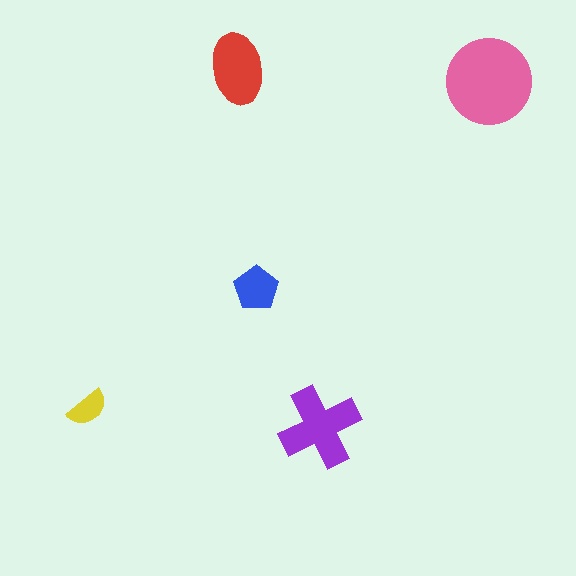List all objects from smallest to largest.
The yellow semicircle, the blue pentagon, the red ellipse, the purple cross, the pink circle.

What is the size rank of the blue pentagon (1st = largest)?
4th.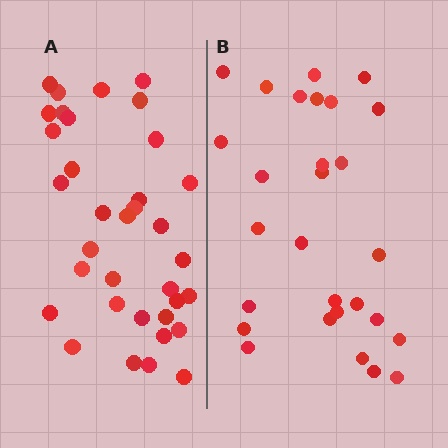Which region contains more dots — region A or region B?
Region A (the left region) has more dots.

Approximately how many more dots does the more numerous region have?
Region A has roughly 8 or so more dots than region B.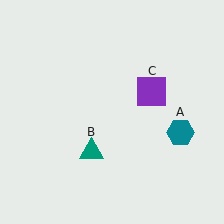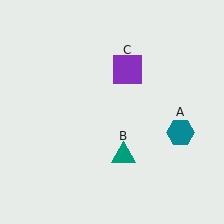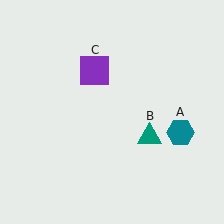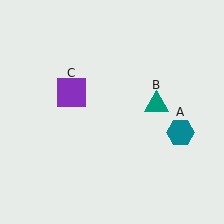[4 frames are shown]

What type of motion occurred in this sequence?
The teal triangle (object B), purple square (object C) rotated counterclockwise around the center of the scene.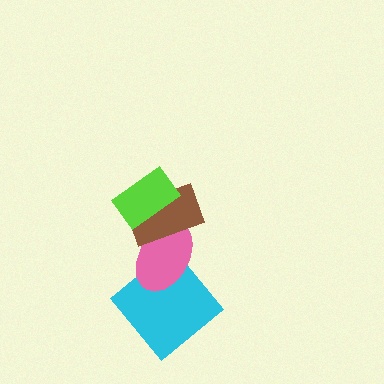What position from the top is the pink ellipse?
The pink ellipse is 3rd from the top.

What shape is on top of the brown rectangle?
The lime rectangle is on top of the brown rectangle.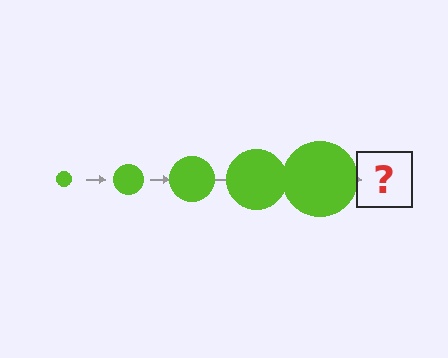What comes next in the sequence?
The next element should be a lime circle, larger than the previous one.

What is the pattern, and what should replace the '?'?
The pattern is that the circle gets progressively larger each step. The '?' should be a lime circle, larger than the previous one.